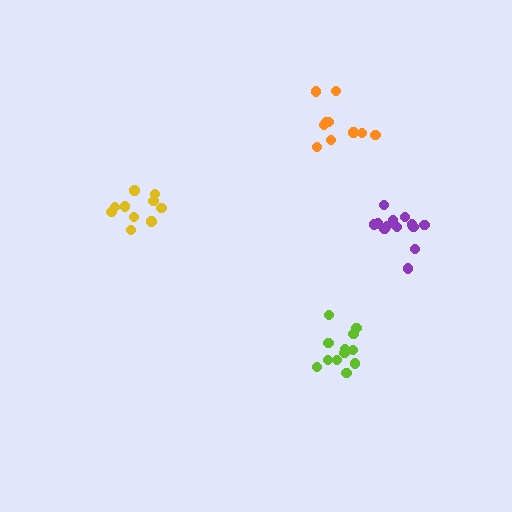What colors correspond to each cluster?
The clusters are colored: yellow, purple, orange, lime.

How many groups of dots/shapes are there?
There are 4 groups.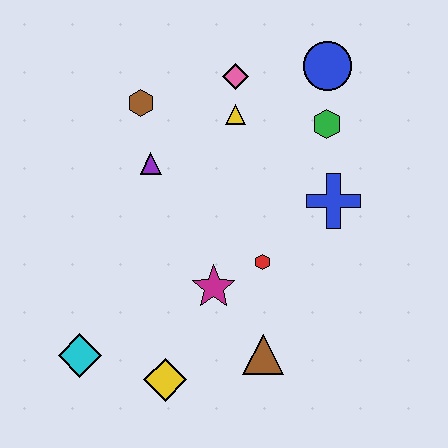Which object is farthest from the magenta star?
The blue circle is farthest from the magenta star.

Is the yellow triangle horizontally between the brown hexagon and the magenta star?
No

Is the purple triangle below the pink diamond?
Yes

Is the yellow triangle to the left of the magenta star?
No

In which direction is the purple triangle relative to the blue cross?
The purple triangle is to the left of the blue cross.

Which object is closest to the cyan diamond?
The yellow diamond is closest to the cyan diamond.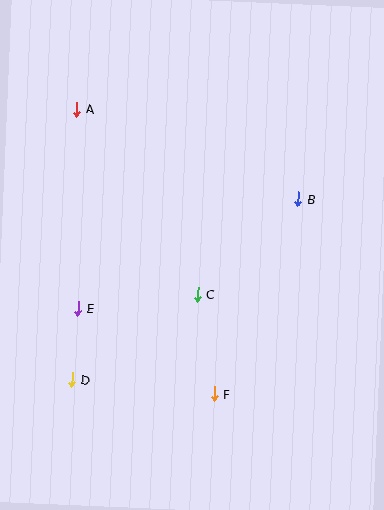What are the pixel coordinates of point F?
Point F is at (214, 394).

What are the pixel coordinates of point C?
Point C is at (198, 295).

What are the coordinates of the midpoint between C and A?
The midpoint between C and A is at (137, 202).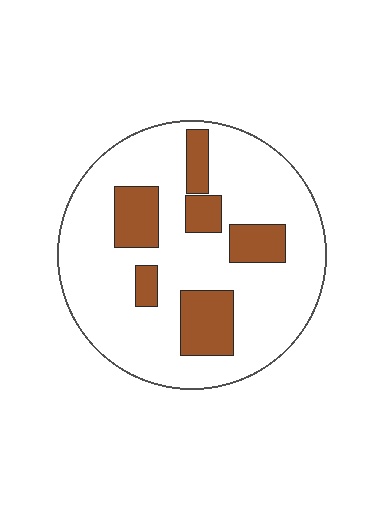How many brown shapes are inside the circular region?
6.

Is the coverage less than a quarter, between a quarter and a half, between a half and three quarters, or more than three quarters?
Less than a quarter.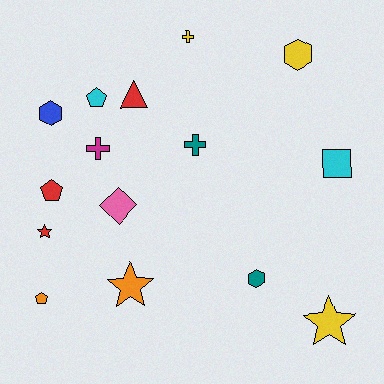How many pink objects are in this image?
There is 1 pink object.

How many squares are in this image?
There is 1 square.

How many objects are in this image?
There are 15 objects.